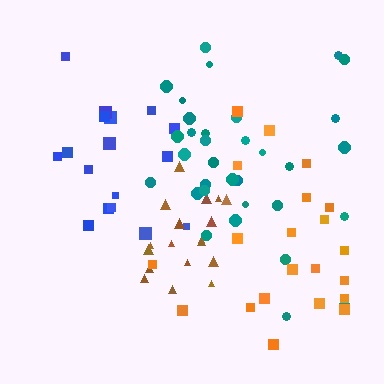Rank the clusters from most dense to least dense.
brown, blue, teal, orange.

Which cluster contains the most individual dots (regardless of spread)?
Teal (33).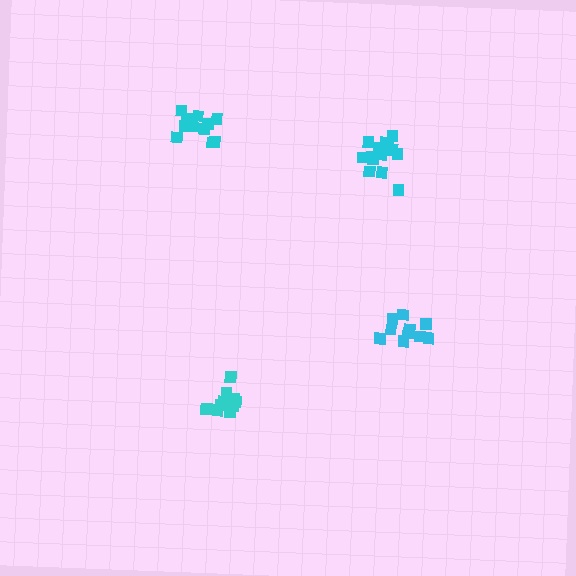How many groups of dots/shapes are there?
There are 4 groups.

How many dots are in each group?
Group 1: 10 dots, Group 2: 11 dots, Group 3: 12 dots, Group 4: 15 dots (48 total).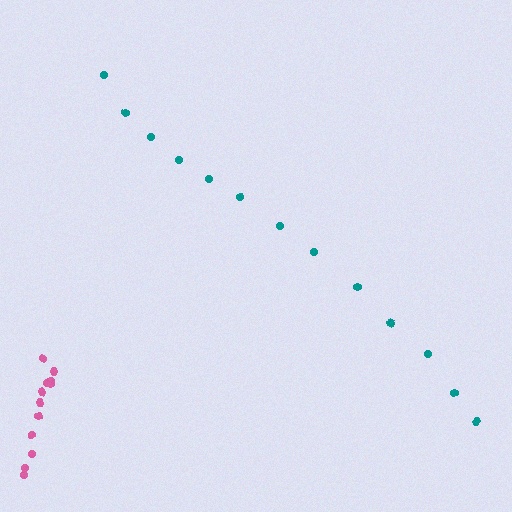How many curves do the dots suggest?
There are 2 distinct paths.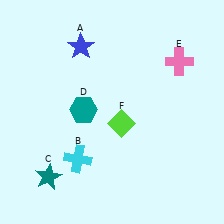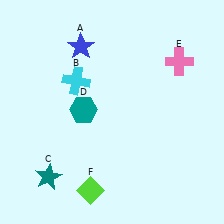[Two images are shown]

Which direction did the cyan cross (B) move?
The cyan cross (B) moved up.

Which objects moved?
The objects that moved are: the cyan cross (B), the lime diamond (F).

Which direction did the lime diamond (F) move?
The lime diamond (F) moved down.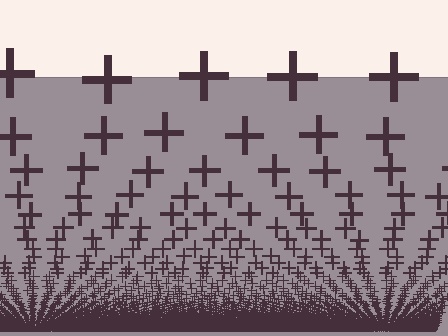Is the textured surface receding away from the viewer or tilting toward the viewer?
The surface appears to tilt toward the viewer. Texture elements get larger and sparser toward the top.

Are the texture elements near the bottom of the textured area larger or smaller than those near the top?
Smaller. The gradient is inverted — elements near the bottom are smaller and denser.